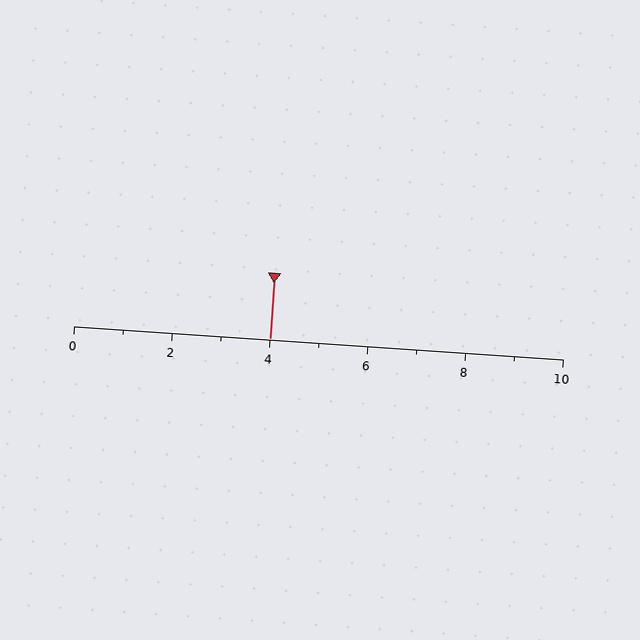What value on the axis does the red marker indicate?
The marker indicates approximately 4.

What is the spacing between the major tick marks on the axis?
The major ticks are spaced 2 apart.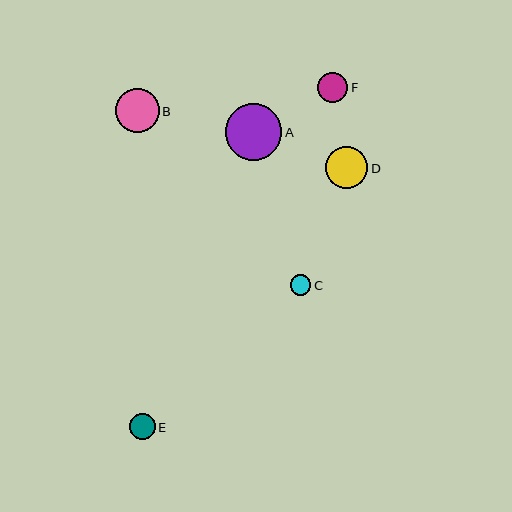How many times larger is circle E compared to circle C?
Circle E is approximately 1.2 times the size of circle C.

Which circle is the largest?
Circle A is the largest with a size of approximately 57 pixels.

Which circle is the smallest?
Circle C is the smallest with a size of approximately 20 pixels.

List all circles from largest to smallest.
From largest to smallest: A, B, D, F, E, C.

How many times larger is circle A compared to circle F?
Circle A is approximately 1.9 times the size of circle F.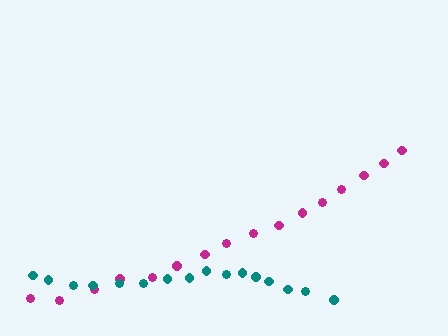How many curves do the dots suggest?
There are 2 distinct paths.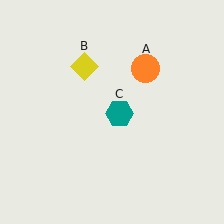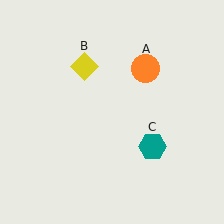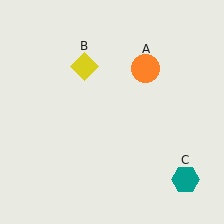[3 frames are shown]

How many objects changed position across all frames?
1 object changed position: teal hexagon (object C).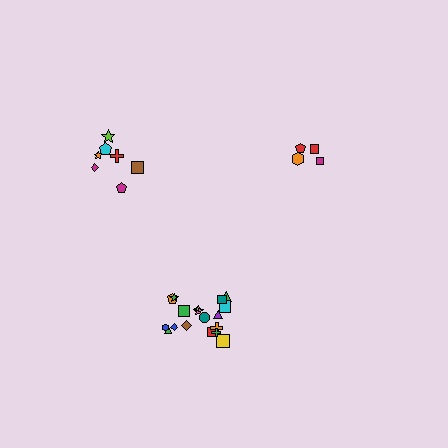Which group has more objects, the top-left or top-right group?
The top-left group.